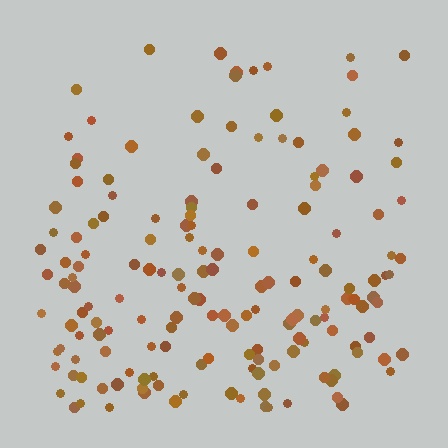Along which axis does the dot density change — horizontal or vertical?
Vertical.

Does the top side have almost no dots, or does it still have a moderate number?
Still a moderate number, just noticeably fewer than the bottom.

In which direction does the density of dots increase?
From top to bottom, with the bottom side densest.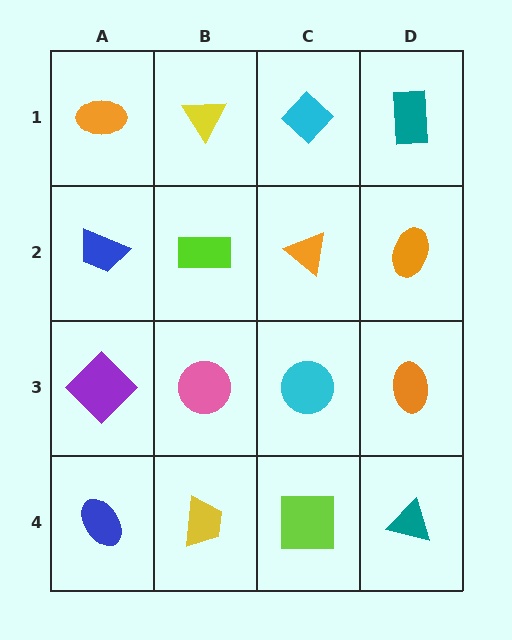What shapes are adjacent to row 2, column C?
A cyan diamond (row 1, column C), a cyan circle (row 3, column C), a lime rectangle (row 2, column B), an orange ellipse (row 2, column D).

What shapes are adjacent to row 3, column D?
An orange ellipse (row 2, column D), a teal triangle (row 4, column D), a cyan circle (row 3, column C).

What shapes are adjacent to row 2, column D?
A teal rectangle (row 1, column D), an orange ellipse (row 3, column D), an orange triangle (row 2, column C).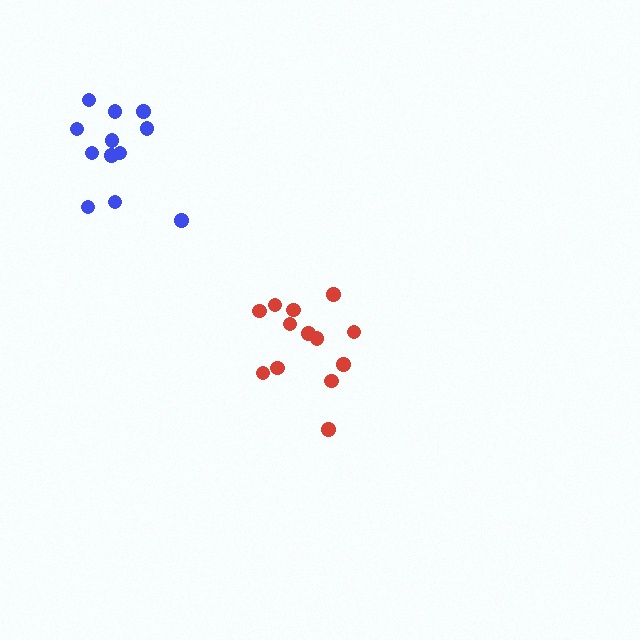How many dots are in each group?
Group 1: 12 dots, Group 2: 13 dots (25 total).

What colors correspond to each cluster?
The clusters are colored: blue, red.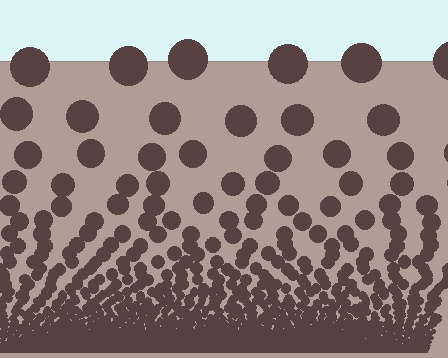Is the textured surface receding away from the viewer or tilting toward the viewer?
The surface appears to tilt toward the viewer. Texture elements get larger and sparser toward the top.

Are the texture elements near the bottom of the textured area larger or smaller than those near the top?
Smaller. The gradient is inverted — elements near the bottom are smaller and denser.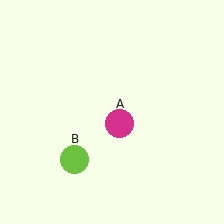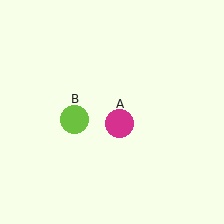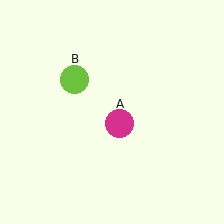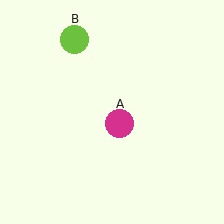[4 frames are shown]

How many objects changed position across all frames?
1 object changed position: lime circle (object B).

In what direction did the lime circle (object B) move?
The lime circle (object B) moved up.